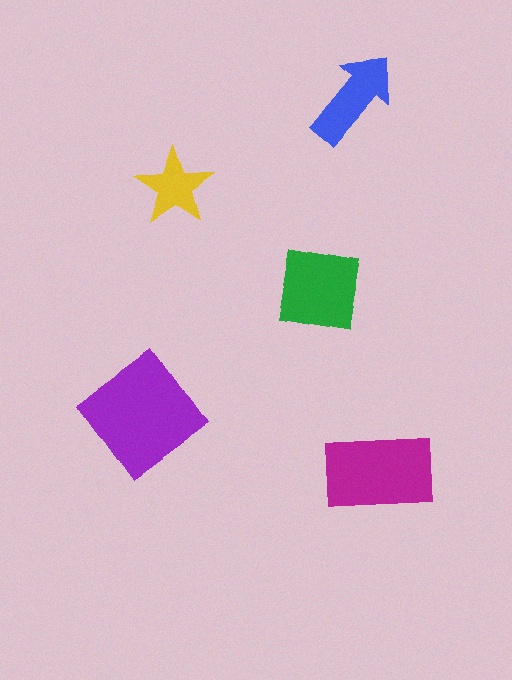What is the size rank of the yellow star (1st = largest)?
5th.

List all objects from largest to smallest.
The purple diamond, the magenta rectangle, the green square, the blue arrow, the yellow star.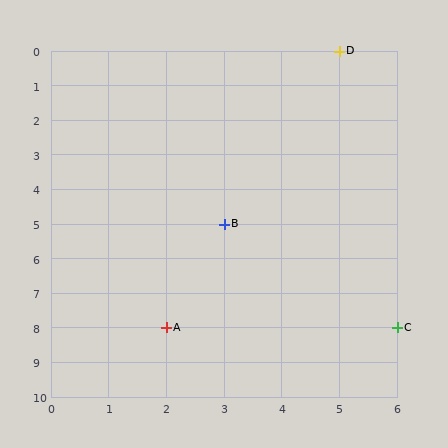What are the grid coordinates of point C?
Point C is at grid coordinates (6, 8).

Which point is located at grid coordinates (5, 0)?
Point D is at (5, 0).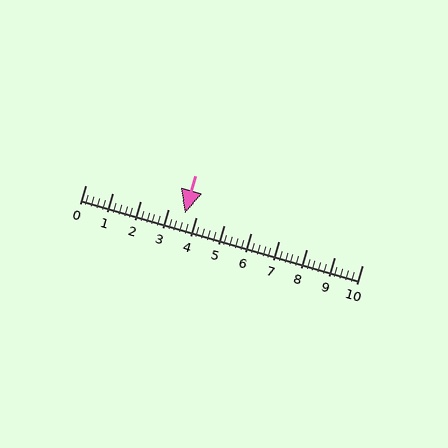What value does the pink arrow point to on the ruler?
The pink arrow points to approximately 3.6.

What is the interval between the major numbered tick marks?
The major tick marks are spaced 1 units apart.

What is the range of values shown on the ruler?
The ruler shows values from 0 to 10.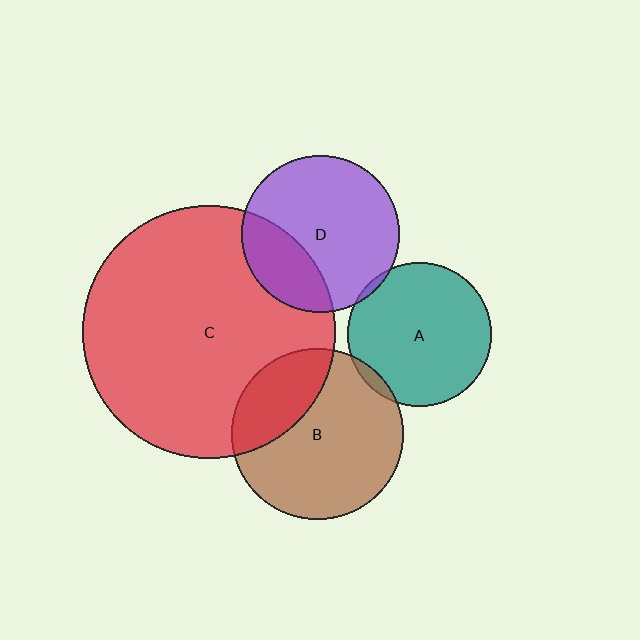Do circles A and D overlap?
Yes.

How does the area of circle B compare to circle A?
Approximately 1.4 times.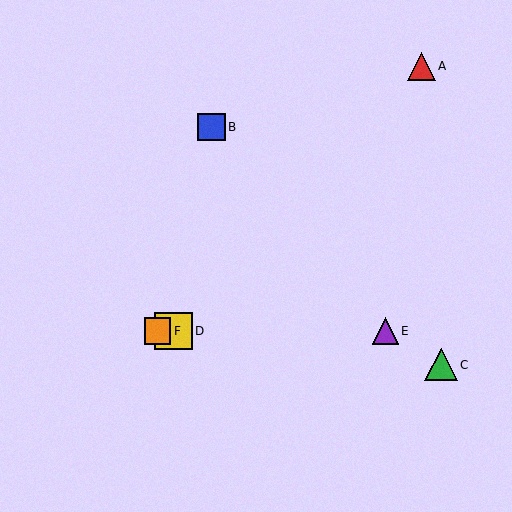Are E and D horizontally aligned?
Yes, both are at y≈331.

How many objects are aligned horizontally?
3 objects (D, E, F) are aligned horizontally.